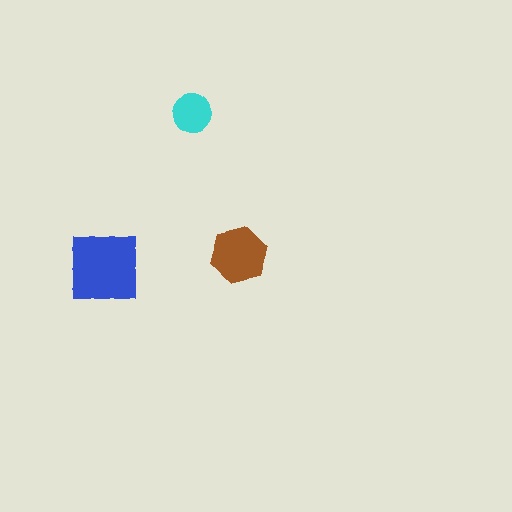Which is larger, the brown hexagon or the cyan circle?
The brown hexagon.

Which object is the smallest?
The cyan circle.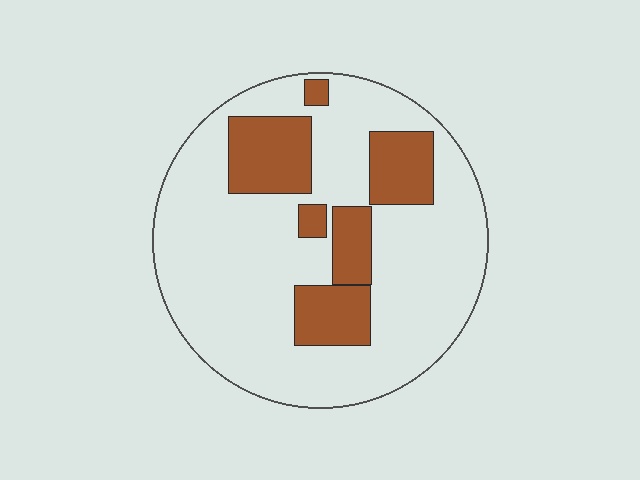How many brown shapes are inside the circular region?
6.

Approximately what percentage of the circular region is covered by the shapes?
Approximately 25%.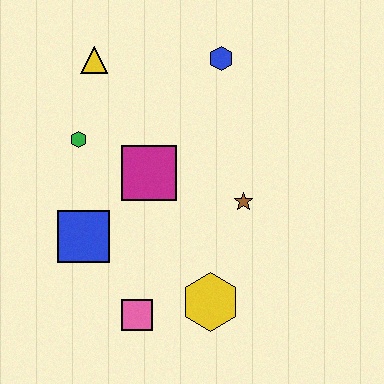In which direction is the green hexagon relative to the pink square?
The green hexagon is above the pink square.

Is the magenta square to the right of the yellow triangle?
Yes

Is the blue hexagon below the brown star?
No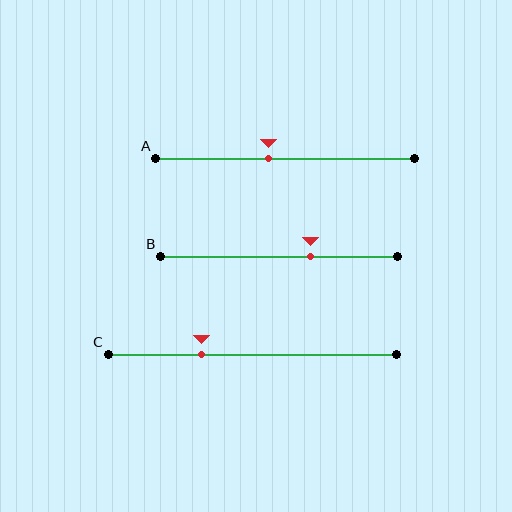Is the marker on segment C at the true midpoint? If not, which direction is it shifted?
No, the marker on segment C is shifted to the left by about 18% of the segment length.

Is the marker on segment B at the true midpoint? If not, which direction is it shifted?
No, the marker on segment B is shifted to the right by about 13% of the segment length.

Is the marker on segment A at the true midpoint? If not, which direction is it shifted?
No, the marker on segment A is shifted to the left by about 7% of the segment length.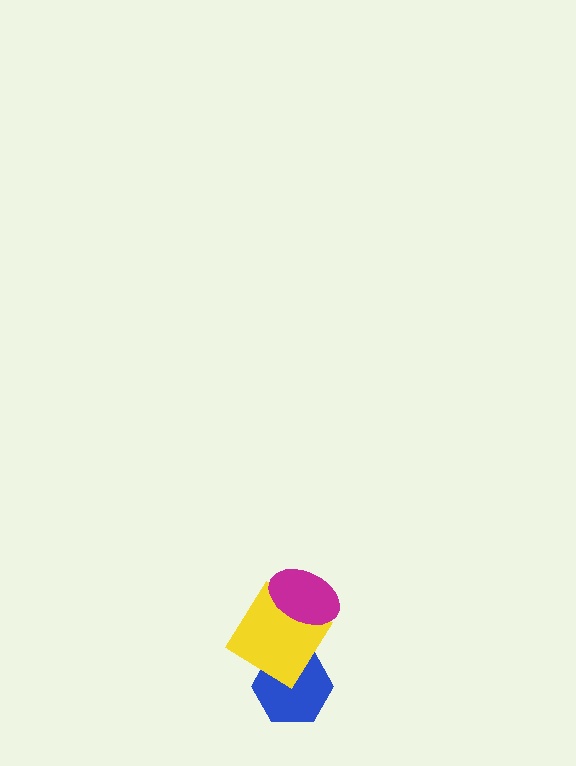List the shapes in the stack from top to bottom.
From top to bottom: the magenta ellipse, the yellow diamond, the blue hexagon.